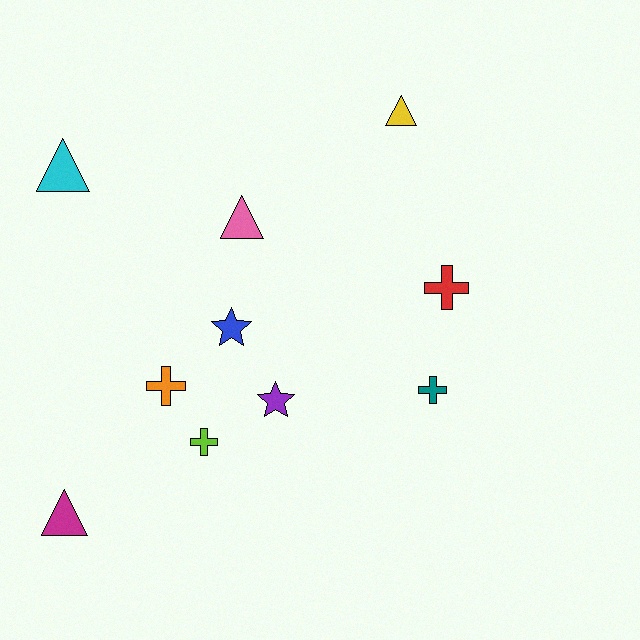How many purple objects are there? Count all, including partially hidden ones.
There is 1 purple object.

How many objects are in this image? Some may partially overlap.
There are 10 objects.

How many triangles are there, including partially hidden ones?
There are 4 triangles.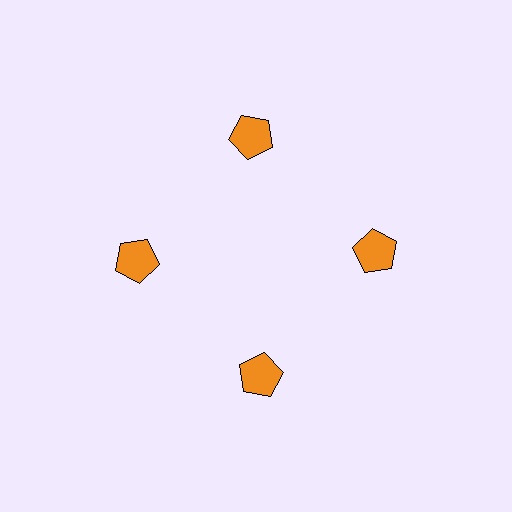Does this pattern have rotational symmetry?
Yes, this pattern has 4-fold rotational symmetry. It looks the same after rotating 90 degrees around the center.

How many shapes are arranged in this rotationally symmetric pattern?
There are 4 shapes, arranged in 4 groups of 1.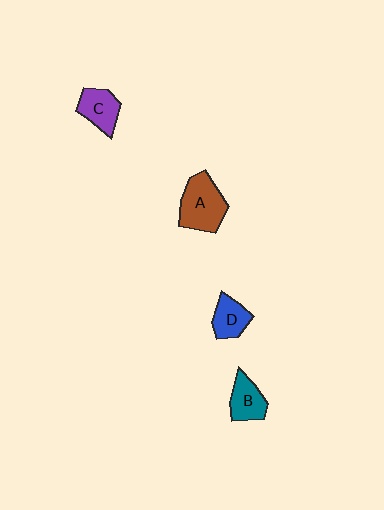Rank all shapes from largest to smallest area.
From largest to smallest: A (brown), C (purple), B (teal), D (blue).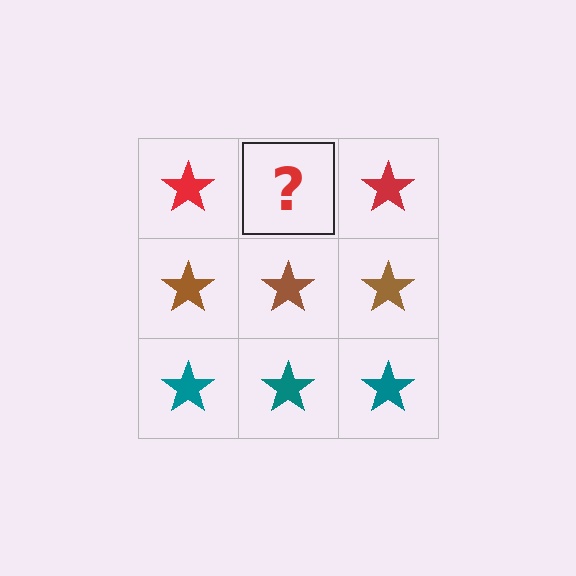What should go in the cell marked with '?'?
The missing cell should contain a red star.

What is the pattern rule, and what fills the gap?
The rule is that each row has a consistent color. The gap should be filled with a red star.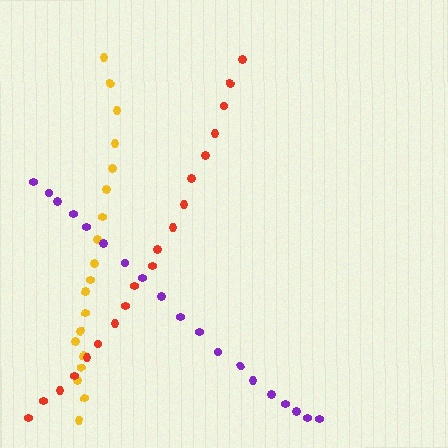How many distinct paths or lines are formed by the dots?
There are 3 distinct paths.